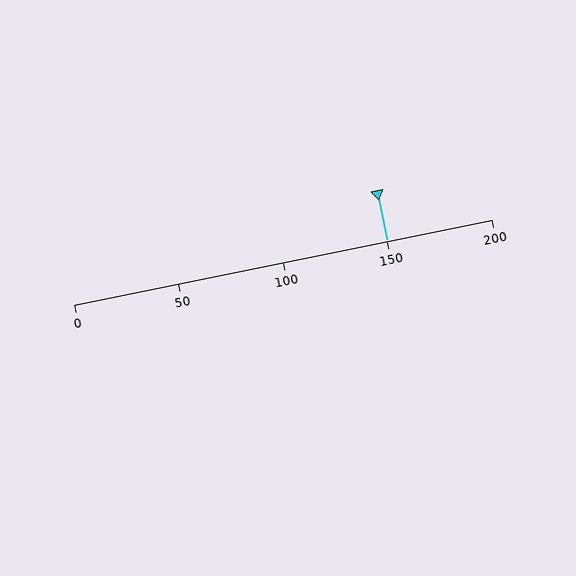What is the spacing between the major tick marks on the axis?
The major ticks are spaced 50 apart.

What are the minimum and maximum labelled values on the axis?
The axis runs from 0 to 200.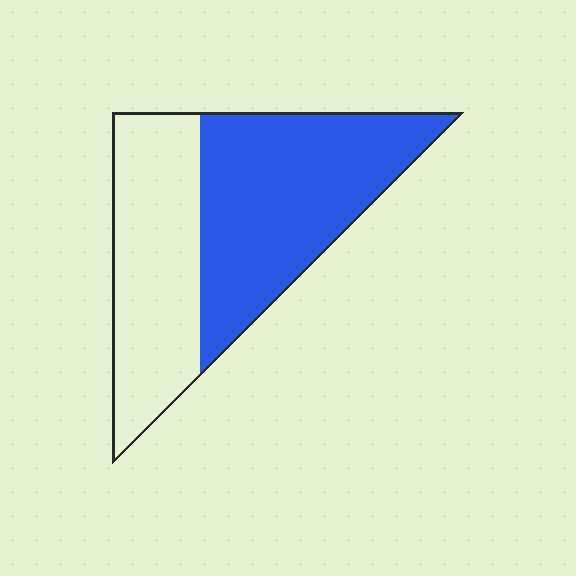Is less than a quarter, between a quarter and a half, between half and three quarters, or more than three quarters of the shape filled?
Between half and three quarters.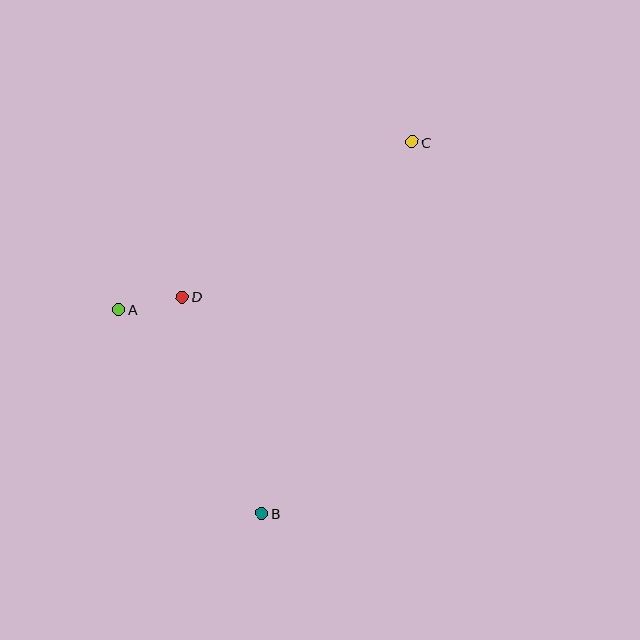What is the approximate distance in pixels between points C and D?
The distance between C and D is approximately 277 pixels.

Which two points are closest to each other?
Points A and D are closest to each other.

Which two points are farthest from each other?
Points B and C are farthest from each other.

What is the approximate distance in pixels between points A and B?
The distance between A and B is approximately 249 pixels.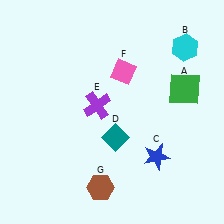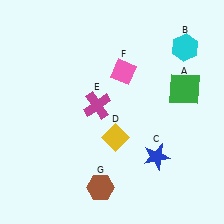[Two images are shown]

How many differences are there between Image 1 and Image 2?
There are 2 differences between the two images.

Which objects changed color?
D changed from teal to yellow. E changed from purple to magenta.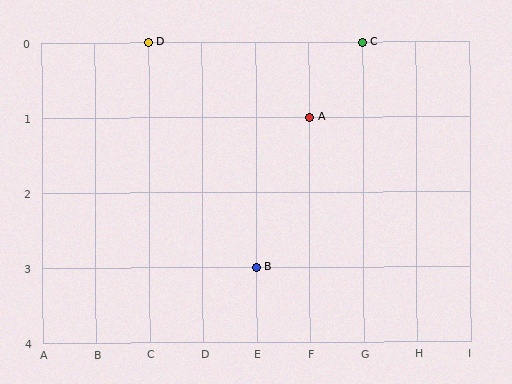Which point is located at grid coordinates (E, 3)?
Point B is at (E, 3).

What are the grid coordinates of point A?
Point A is at grid coordinates (F, 1).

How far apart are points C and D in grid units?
Points C and D are 4 columns apart.